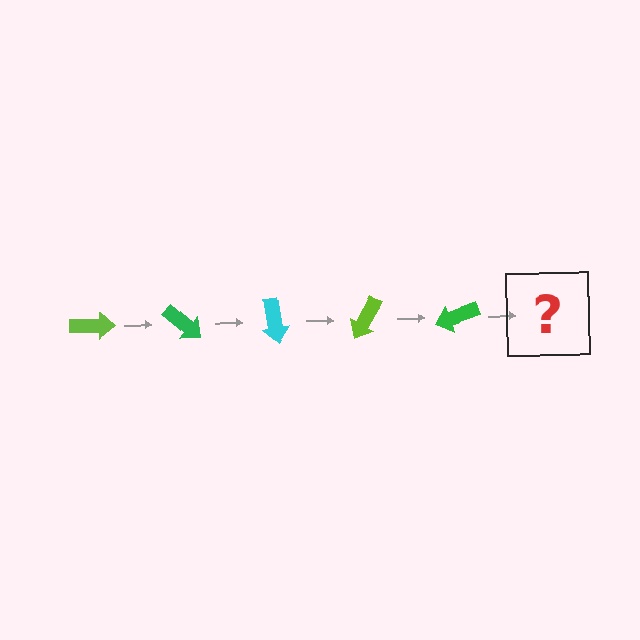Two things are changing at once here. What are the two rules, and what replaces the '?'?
The two rules are that it rotates 40 degrees each step and the color cycles through lime, green, and cyan. The '?' should be a cyan arrow, rotated 200 degrees from the start.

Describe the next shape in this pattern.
It should be a cyan arrow, rotated 200 degrees from the start.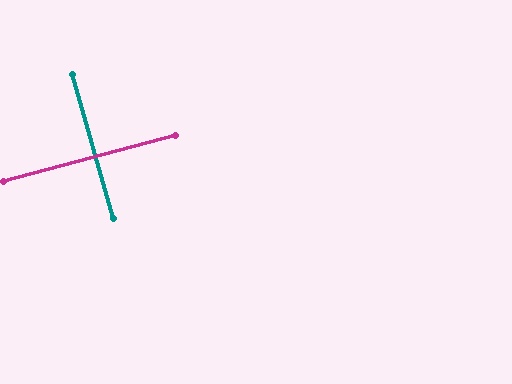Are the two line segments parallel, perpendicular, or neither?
Perpendicular — they meet at approximately 89°.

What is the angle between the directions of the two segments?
Approximately 89 degrees.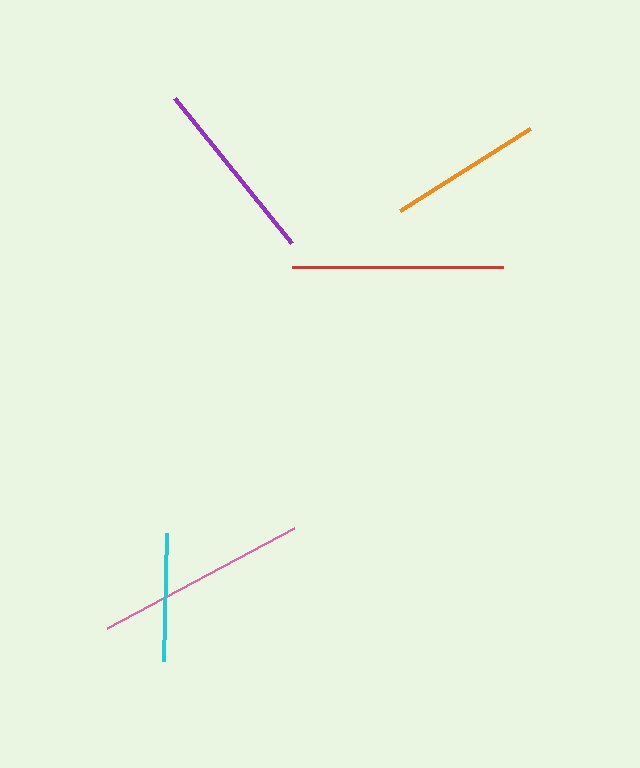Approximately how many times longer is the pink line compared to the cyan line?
The pink line is approximately 1.7 times the length of the cyan line.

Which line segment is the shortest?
The cyan line is the shortest at approximately 128 pixels.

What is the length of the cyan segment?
The cyan segment is approximately 128 pixels long.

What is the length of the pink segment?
The pink segment is approximately 213 pixels long.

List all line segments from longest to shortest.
From longest to shortest: pink, red, purple, orange, cyan.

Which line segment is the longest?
The pink line is the longest at approximately 213 pixels.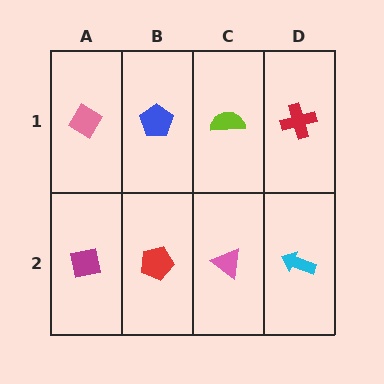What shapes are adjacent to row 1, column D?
A cyan arrow (row 2, column D), a lime semicircle (row 1, column C).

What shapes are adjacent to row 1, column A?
A magenta square (row 2, column A), a blue pentagon (row 1, column B).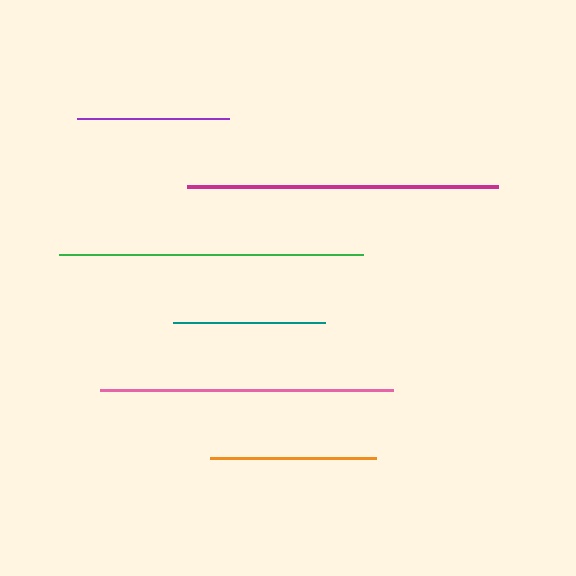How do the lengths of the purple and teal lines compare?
The purple and teal lines are approximately the same length.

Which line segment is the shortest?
The teal line is the shortest at approximately 152 pixels.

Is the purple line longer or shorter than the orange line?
The orange line is longer than the purple line.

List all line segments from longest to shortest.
From longest to shortest: magenta, green, pink, orange, purple, teal.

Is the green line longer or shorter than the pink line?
The green line is longer than the pink line.